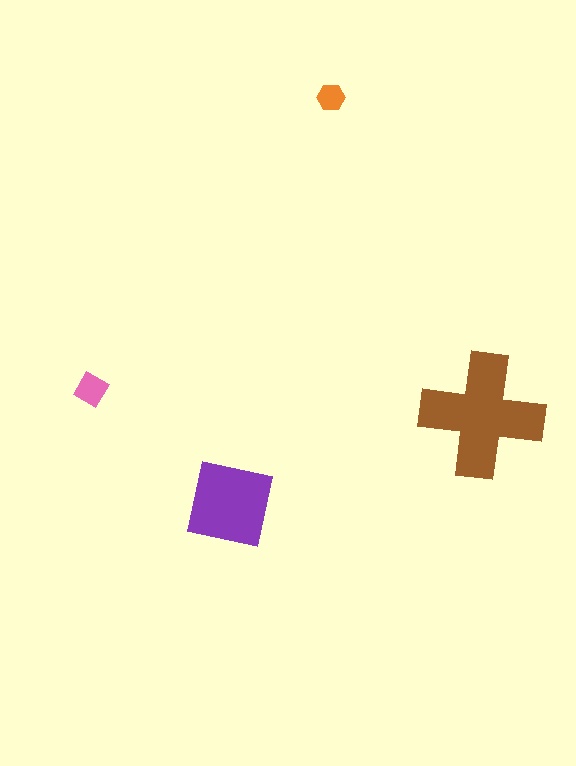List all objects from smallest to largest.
The orange hexagon, the pink diamond, the purple square, the brown cross.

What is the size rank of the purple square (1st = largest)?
2nd.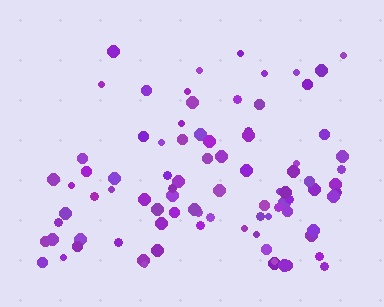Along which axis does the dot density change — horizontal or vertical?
Vertical.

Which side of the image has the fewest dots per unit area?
The top.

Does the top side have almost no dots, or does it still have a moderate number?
Still a moderate number, just noticeably fewer than the bottom.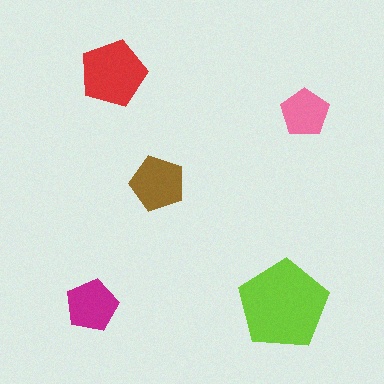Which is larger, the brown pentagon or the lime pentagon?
The lime one.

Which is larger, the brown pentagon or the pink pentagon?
The brown one.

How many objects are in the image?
There are 5 objects in the image.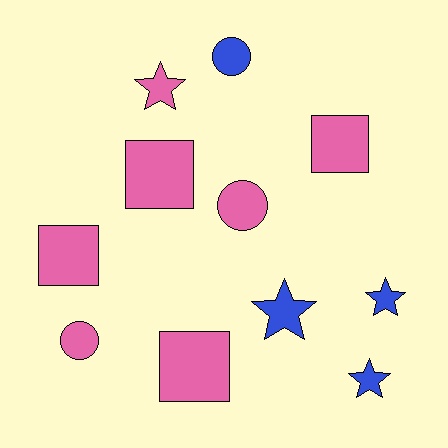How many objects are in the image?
There are 11 objects.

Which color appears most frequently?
Pink, with 7 objects.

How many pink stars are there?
There is 1 pink star.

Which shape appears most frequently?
Square, with 4 objects.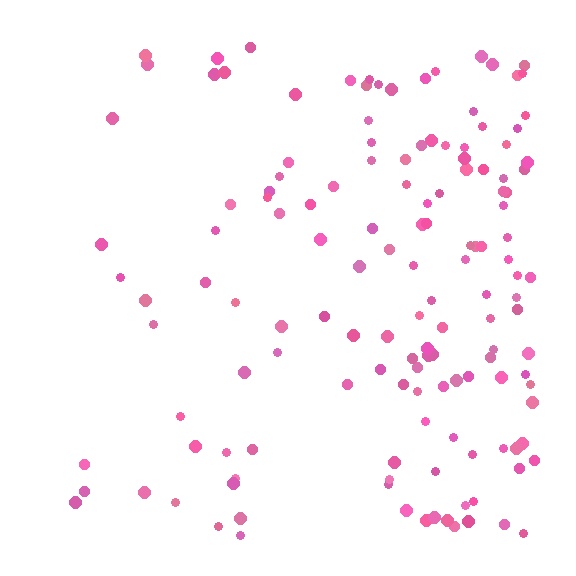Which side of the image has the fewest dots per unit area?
The left.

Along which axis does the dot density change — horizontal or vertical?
Horizontal.